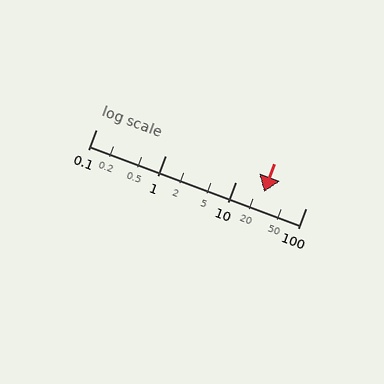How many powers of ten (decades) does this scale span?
The scale spans 3 decades, from 0.1 to 100.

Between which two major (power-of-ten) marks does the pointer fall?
The pointer is between 10 and 100.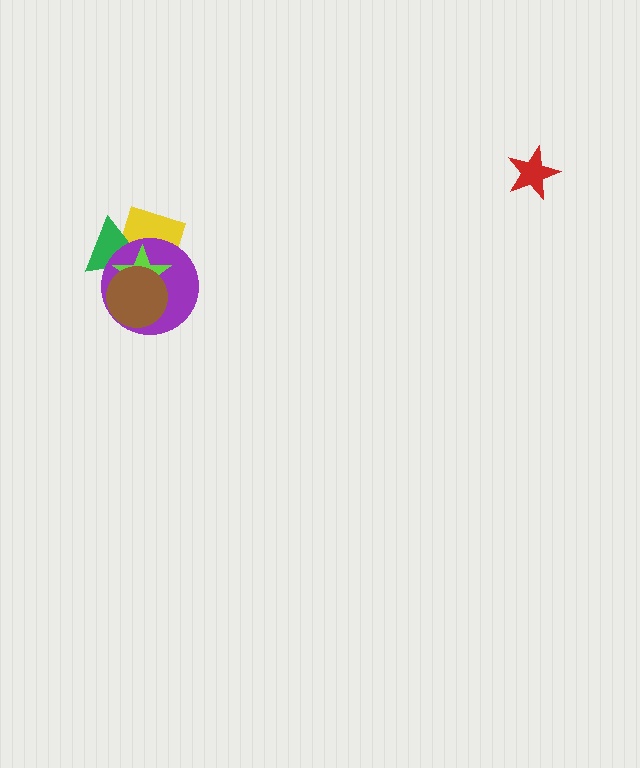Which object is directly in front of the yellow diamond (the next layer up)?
The green triangle is directly in front of the yellow diamond.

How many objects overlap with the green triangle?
4 objects overlap with the green triangle.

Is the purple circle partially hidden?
Yes, it is partially covered by another shape.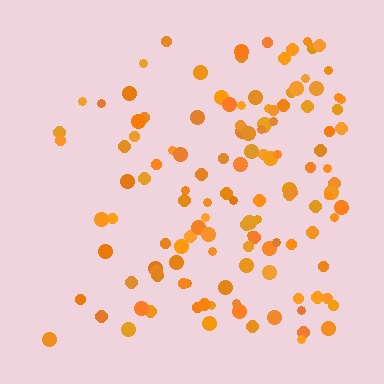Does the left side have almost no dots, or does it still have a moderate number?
Still a moderate number, just noticeably fewer than the right.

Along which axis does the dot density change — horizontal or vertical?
Horizontal.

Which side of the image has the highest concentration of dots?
The right.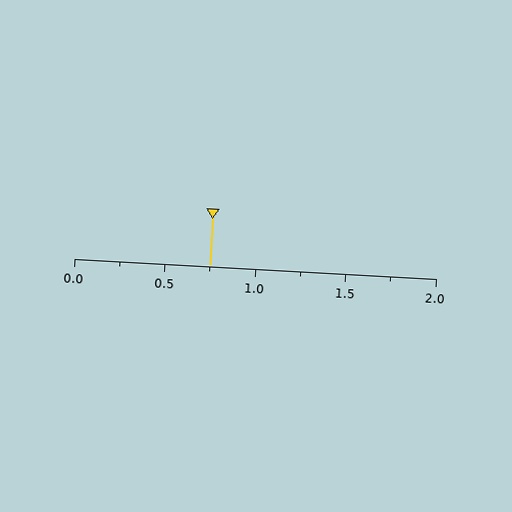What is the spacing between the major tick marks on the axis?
The major ticks are spaced 0.5 apart.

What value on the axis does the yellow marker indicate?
The marker indicates approximately 0.75.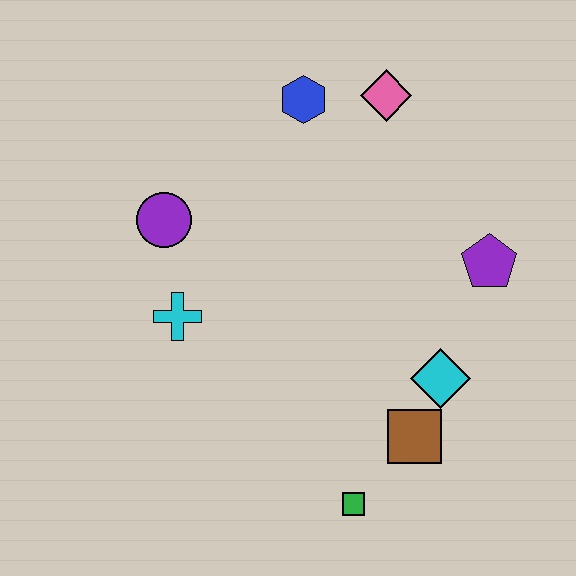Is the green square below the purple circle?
Yes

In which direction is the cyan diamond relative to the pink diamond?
The cyan diamond is below the pink diamond.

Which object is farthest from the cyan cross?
The purple pentagon is farthest from the cyan cross.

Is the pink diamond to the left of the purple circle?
No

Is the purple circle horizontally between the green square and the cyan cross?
No